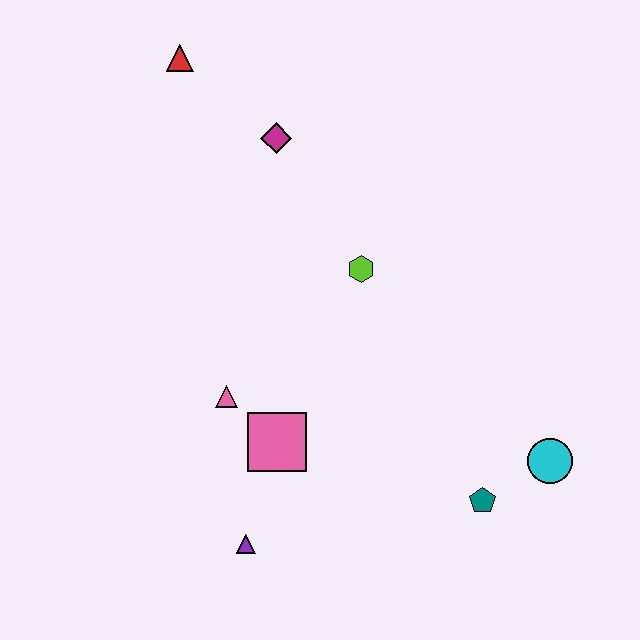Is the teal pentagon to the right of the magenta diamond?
Yes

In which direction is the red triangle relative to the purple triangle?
The red triangle is above the purple triangle.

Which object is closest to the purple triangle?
The pink square is closest to the purple triangle.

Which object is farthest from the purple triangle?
The red triangle is farthest from the purple triangle.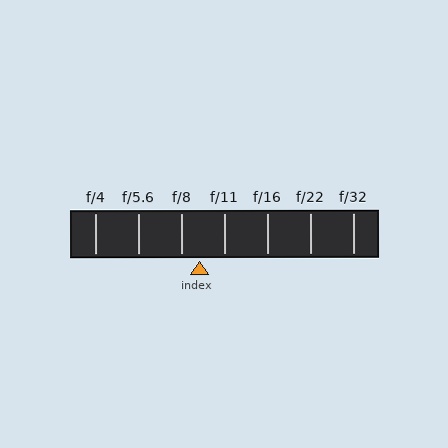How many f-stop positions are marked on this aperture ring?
There are 7 f-stop positions marked.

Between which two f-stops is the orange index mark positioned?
The index mark is between f/8 and f/11.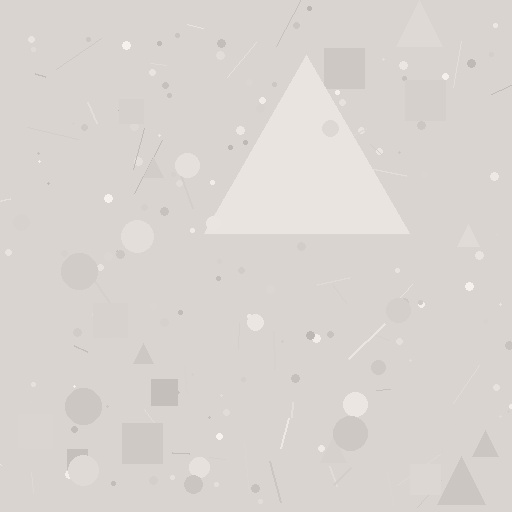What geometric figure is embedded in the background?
A triangle is embedded in the background.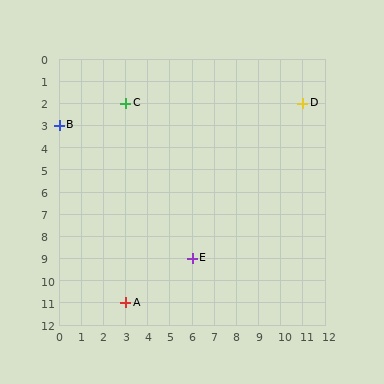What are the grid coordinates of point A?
Point A is at grid coordinates (3, 11).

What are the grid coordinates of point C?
Point C is at grid coordinates (3, 2).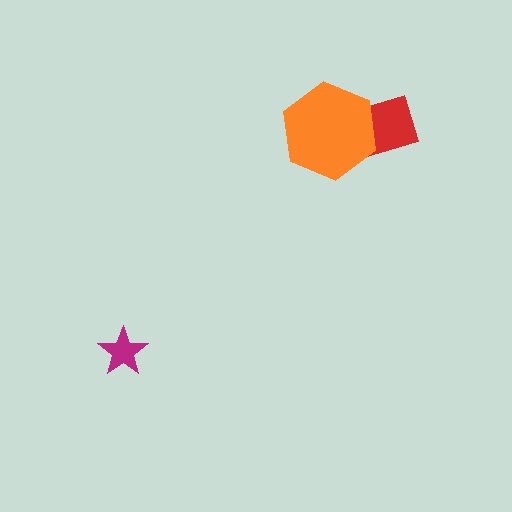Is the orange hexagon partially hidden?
No, no other shape covers it.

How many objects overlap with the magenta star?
0 objects overlap with the magenta star.